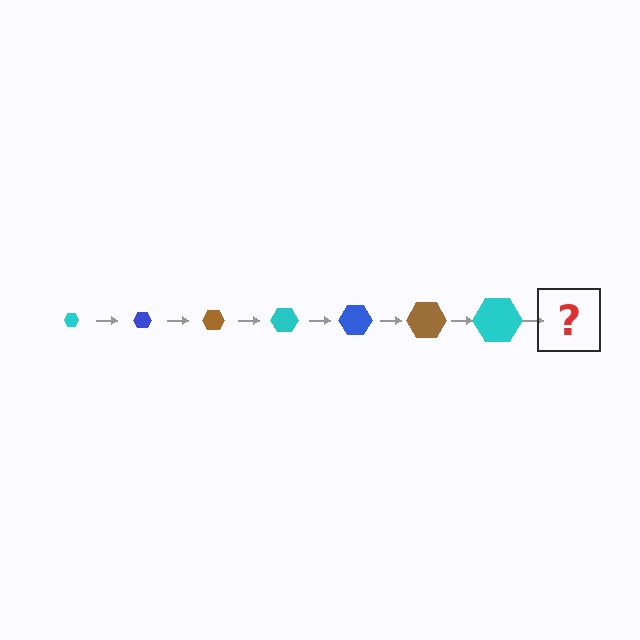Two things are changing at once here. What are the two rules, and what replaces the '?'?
The two rules are that the hexagon grows larger each step and the color cycles through cyan, blue, and brown. The '?' should be a blue hexagon, larger than the previous one.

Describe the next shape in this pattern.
It should be a blue hexagon, larger than the previous one.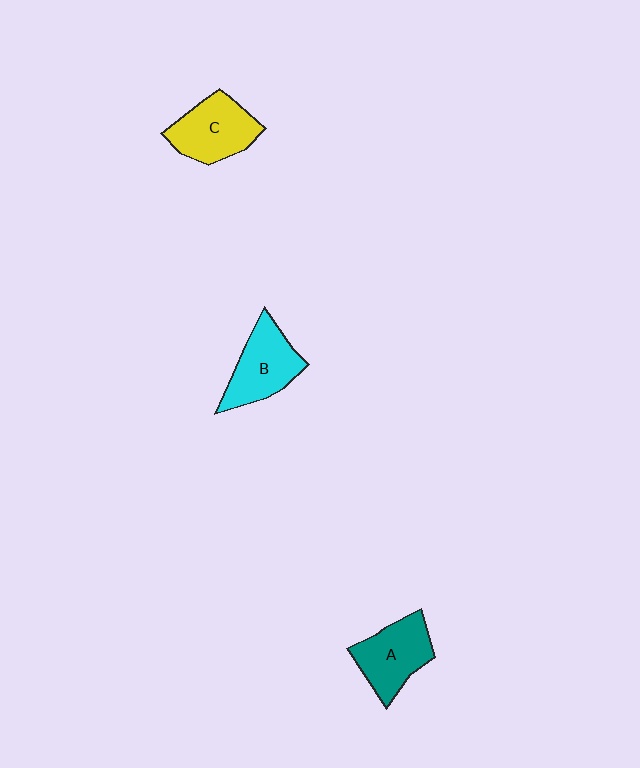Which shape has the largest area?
Shape C (yellow).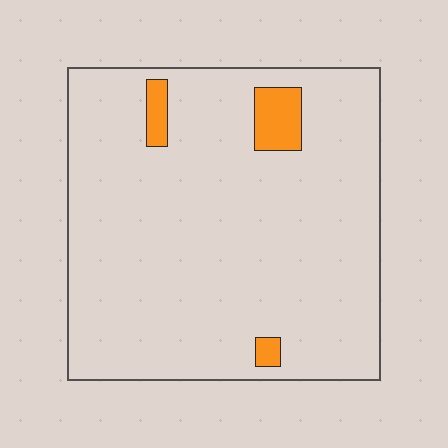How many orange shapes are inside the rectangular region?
3.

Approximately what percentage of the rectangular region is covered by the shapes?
Approximately 5%.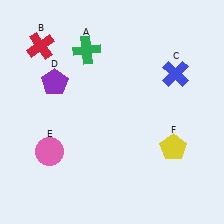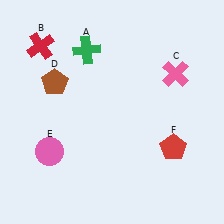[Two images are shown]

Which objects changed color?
C changed from blue to pink. D changed from purple to brown. F changed from yellow to red.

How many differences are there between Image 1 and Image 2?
There are 3 differences between the two images.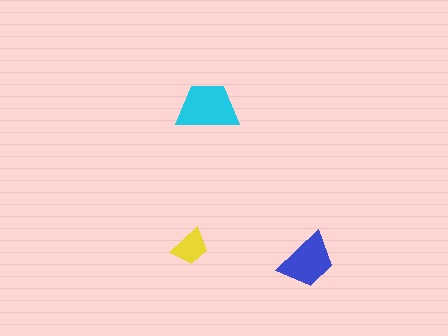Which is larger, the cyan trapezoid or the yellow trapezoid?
The cyan one.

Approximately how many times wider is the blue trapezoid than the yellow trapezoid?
About 1.5 times wider.